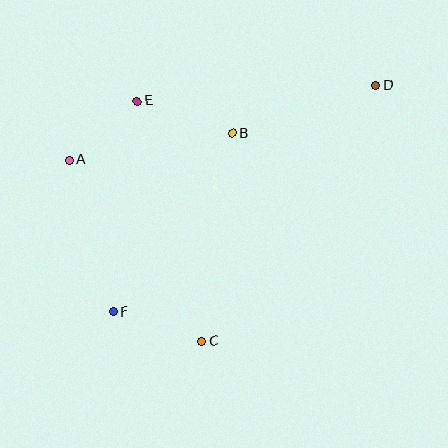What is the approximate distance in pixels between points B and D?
The distance between B and D is approximately 151 pixels.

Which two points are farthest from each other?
Points D and F are farthest from each other.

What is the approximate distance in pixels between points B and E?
The distance between B and E is approximately 100 pixels.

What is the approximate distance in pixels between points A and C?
The distance between A and C is approximately 225 pixels.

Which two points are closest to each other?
Points A and E are closest to each other.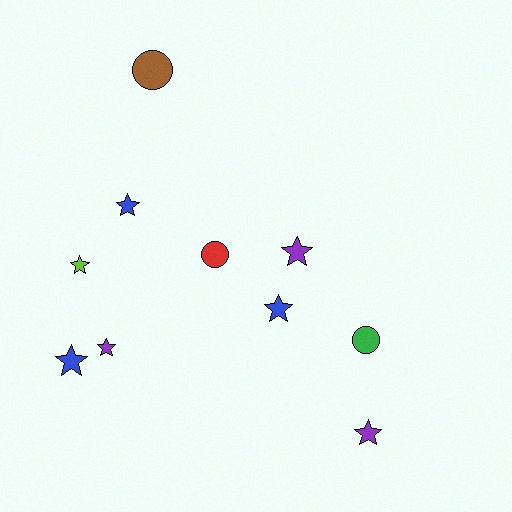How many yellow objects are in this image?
There are no yellow objects.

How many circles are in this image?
There are 3 circles.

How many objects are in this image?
There are 10 objects.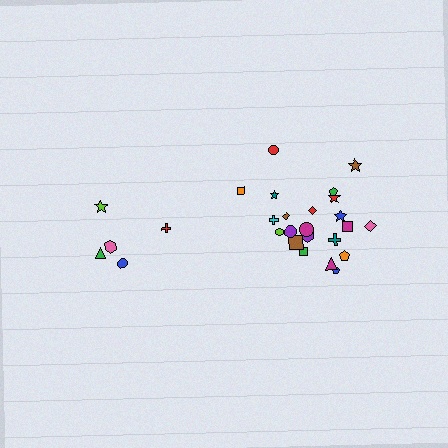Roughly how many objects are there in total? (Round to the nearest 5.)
Roughly 25 objects in total.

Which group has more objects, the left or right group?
The right group.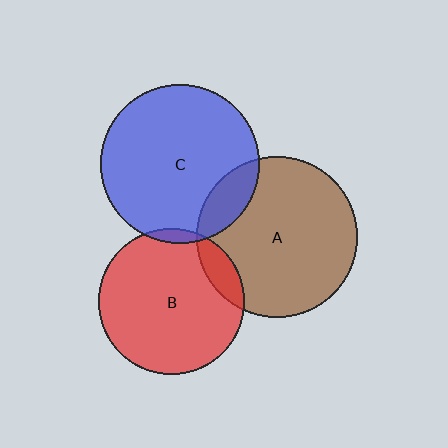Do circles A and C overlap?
Yes.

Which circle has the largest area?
Circle A (brown).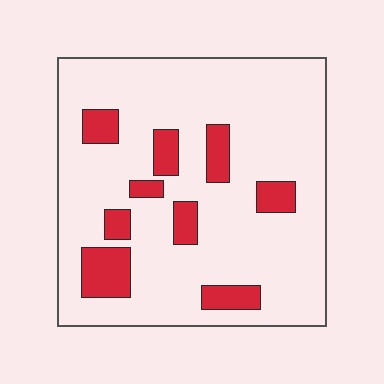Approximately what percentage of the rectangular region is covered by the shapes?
Approximately 15%.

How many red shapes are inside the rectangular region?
9.